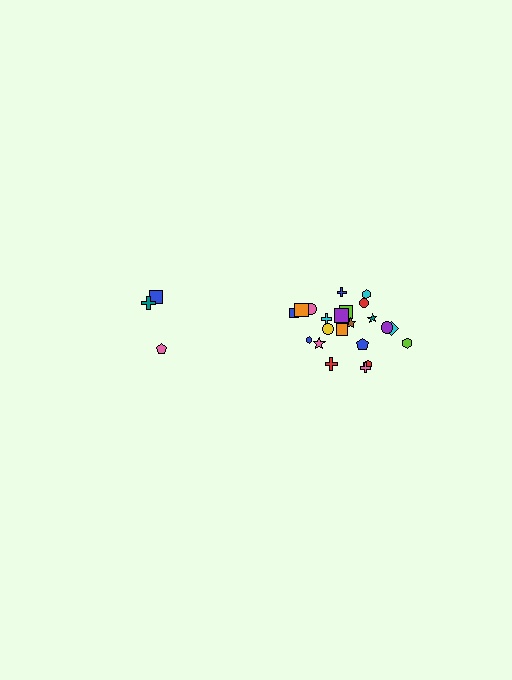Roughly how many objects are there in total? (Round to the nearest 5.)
Roughly 25 objects in total.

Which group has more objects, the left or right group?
The right group.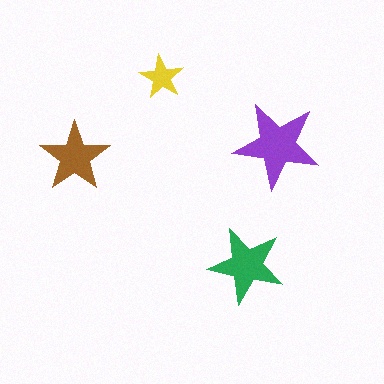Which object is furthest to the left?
The brown star is leftmost.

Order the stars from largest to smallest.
the purple one, the green one, the brown one, the yellow one.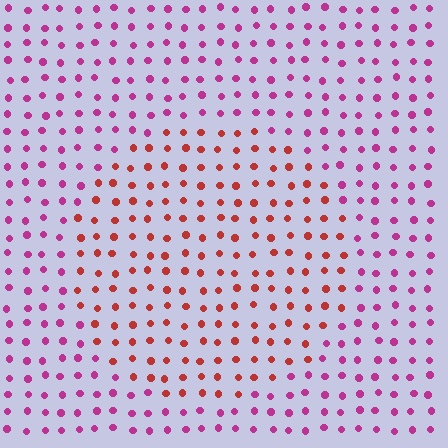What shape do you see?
I see a circle.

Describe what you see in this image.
The image is filled with small magenta elements in a uniform arrangement. A circle-shaped region is visible where the elements are tinted to a slightly different hue, forming a subtle color boundary.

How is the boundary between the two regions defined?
The boundary is defined purely by a slight shift in hue (about 43 degrees). Spacing, size, and orientation are identical on both sides.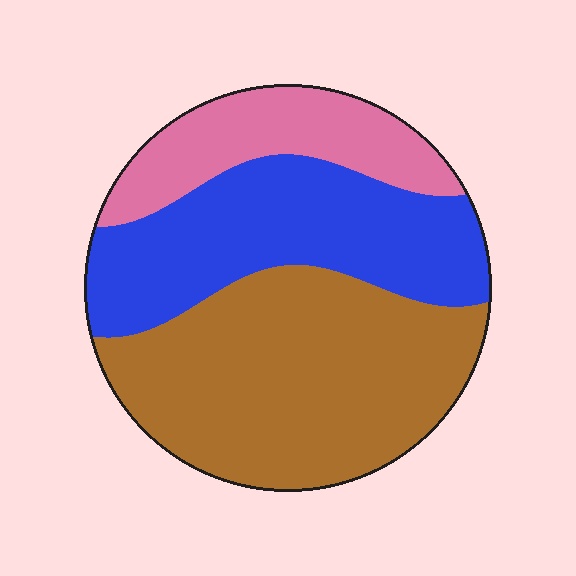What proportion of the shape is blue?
Blue covers roughly 35% of the shape.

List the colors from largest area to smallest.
From largest to smallest: brown, blue, pink.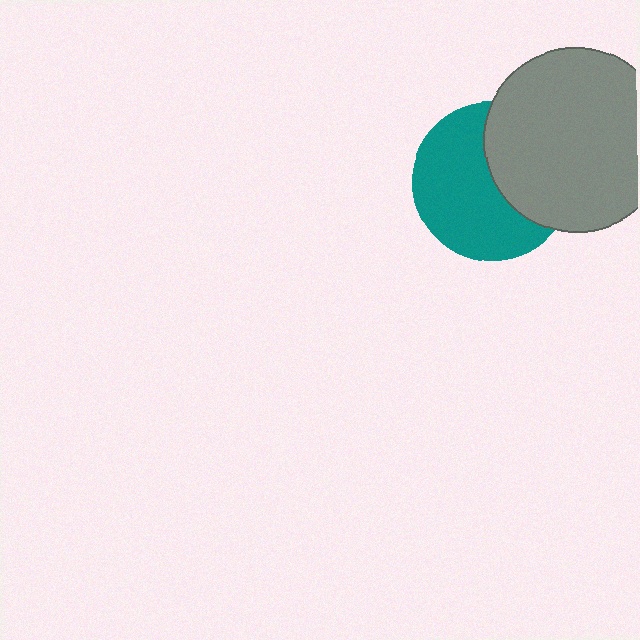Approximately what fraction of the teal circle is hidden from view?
Roughly 40% of the teal circle is hidden behind the gray circle.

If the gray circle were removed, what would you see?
You would see the complete teal circle.